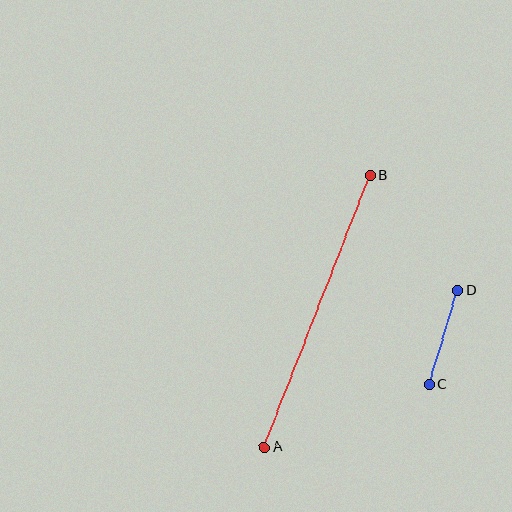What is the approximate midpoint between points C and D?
The midpoint is at approximately (444, 337) pixels.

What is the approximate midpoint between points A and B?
The midpoint is at approximately (317, 311) pixels.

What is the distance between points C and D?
The distance is approximately 98 pixels.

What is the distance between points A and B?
The distance is approximately 291 pixels.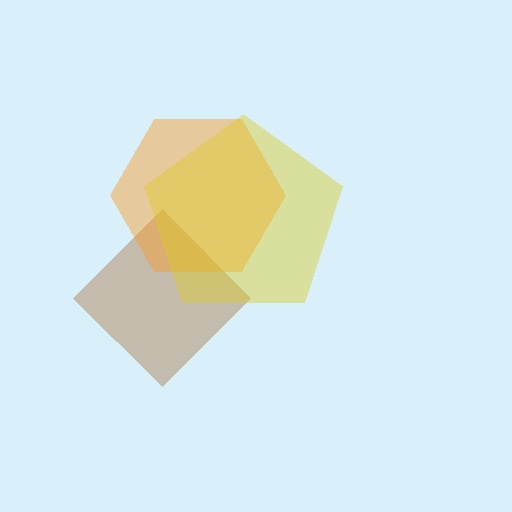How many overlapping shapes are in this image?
There are 3 overlapping shapes in the image.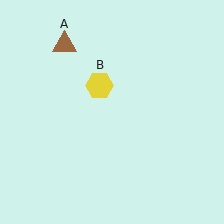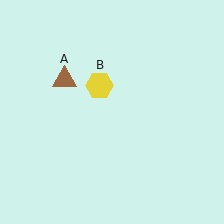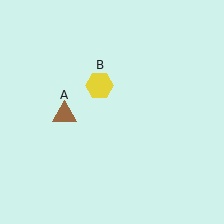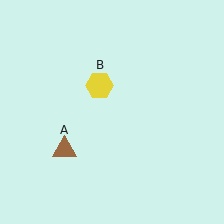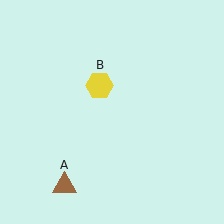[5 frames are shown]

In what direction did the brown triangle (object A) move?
The brown triangle (object A) moved down.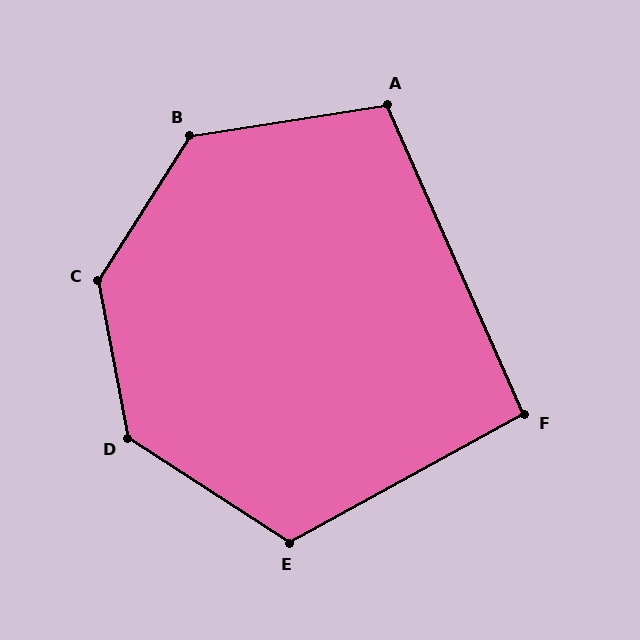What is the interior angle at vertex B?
Approximately 131 degrees (obtuse).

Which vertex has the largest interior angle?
C, at approximately 137 degrees.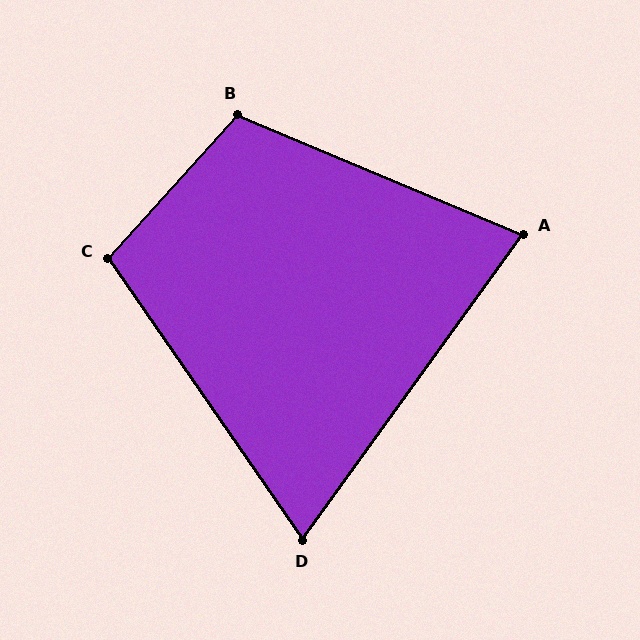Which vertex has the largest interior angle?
B, at approximately 109 degrees.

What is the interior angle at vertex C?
Approximately 103 degrees (obtuse).